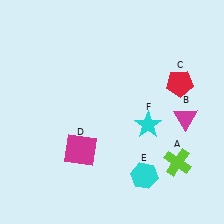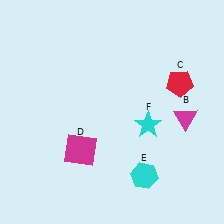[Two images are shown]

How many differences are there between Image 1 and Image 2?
There is 1 difference between the two images.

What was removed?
The lime cross (A) was removed in Image 2.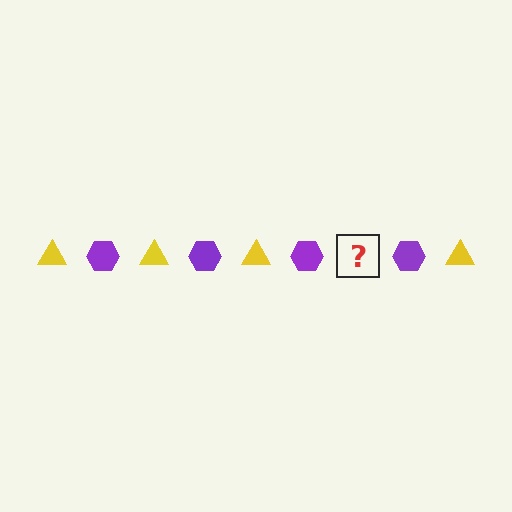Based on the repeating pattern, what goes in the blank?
The blank should be a yellow triangle.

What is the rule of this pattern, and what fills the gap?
The rule is that the pattern alternates between yellow triangle and purple hexagon. The gap should be filled with a yellow triangle.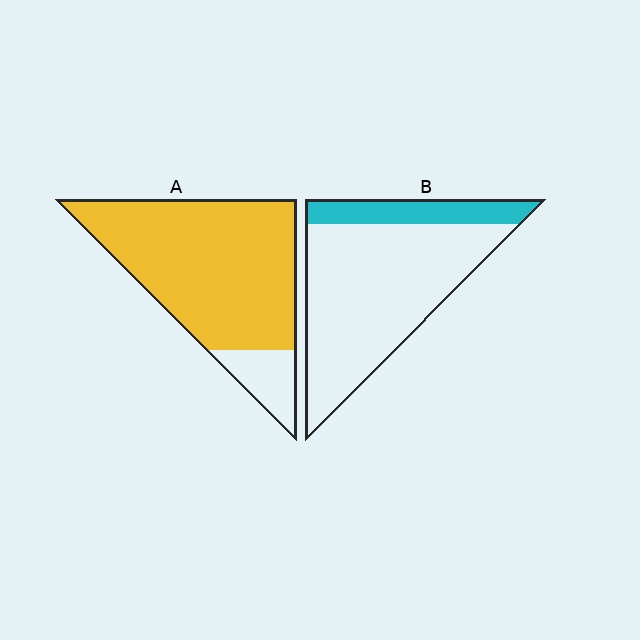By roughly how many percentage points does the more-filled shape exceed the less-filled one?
By roughly 65 percentage points (A over B).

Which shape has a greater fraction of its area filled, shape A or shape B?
Shape A.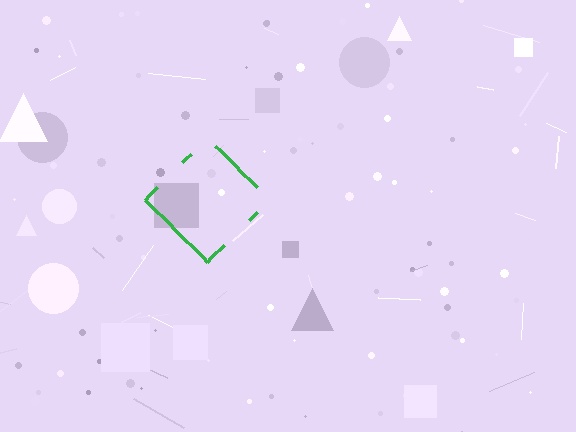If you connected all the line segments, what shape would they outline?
They would outline a diamond.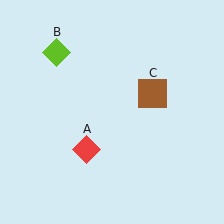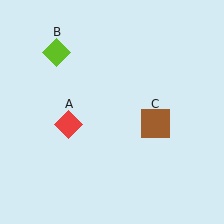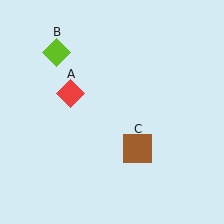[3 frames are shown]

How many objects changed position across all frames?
2 objects changed position: red diamond (object A), brown square (object C).